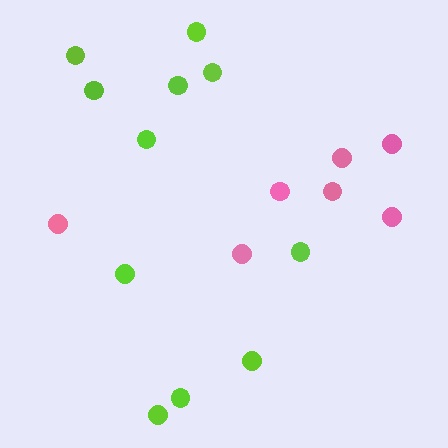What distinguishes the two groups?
There are 2 groups: one group of lime circles (11) and one group of pink circles (7).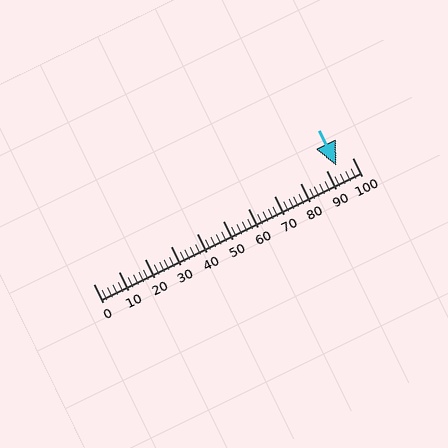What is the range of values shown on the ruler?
The ruler shows values from 0 to 100.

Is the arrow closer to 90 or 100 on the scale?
The arrow is closer to 90.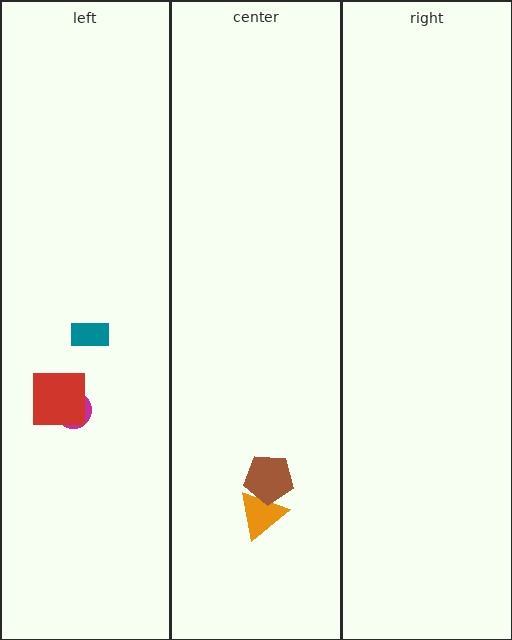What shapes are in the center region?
The orange triangle, the brown pentagon.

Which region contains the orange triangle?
The center region.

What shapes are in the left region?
The teal rectangle, the magenta circle, the red square.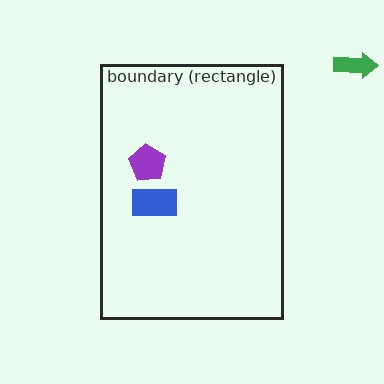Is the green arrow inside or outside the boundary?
Outside.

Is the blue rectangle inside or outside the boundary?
Inside.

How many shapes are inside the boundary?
2 inside, 1 outside.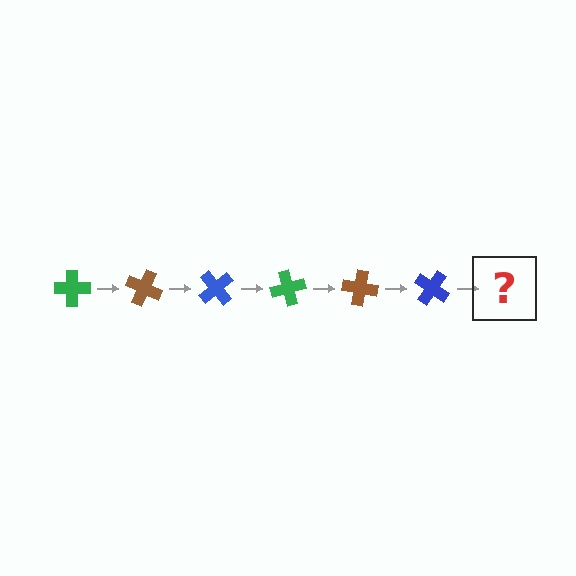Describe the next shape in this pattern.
It should be a green cross, rotated 150 degrees from the start.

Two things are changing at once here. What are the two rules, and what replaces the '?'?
The two rules are that it rotates 25 degrees each step and the color cycles through green, brown, and blue. The '?' should be a green cross, rotated 150 degrees from the start.